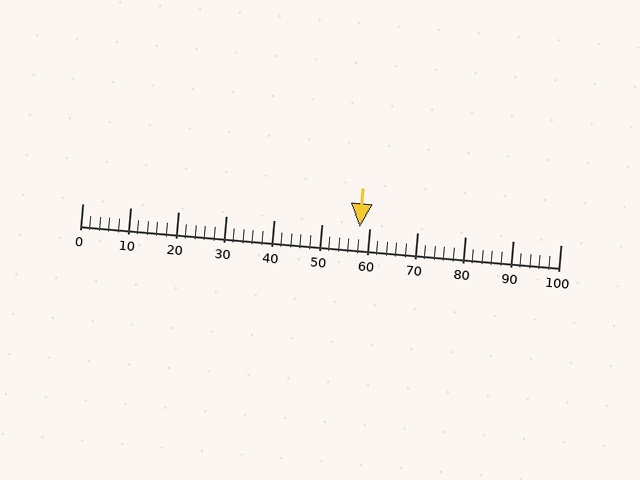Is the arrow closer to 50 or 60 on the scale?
The arrow is closer to 60.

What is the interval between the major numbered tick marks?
The major tick marks are spaced 10 units apart.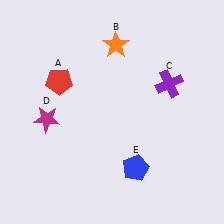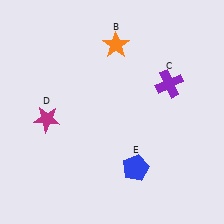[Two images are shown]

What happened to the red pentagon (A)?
The red pentagon (A) was removed in Image 2. It was in the top-left area of Image 1.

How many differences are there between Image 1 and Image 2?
There is 1 difference between the two images.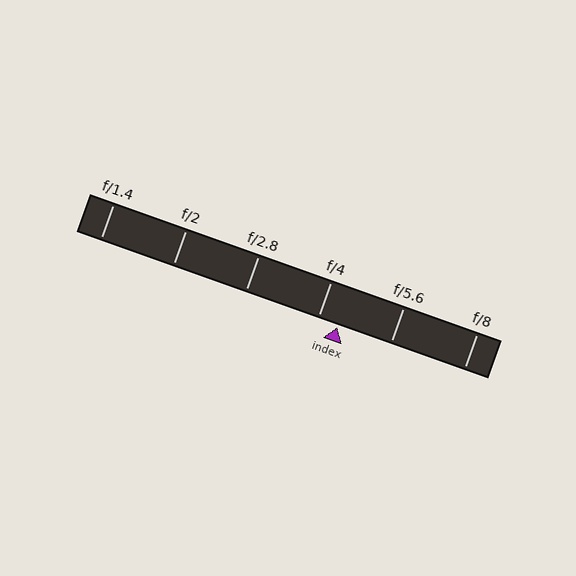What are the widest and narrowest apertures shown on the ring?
The widest aperture shown is f/1.4 and the narrowest is f/8.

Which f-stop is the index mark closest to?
The index mark is closest to f/4.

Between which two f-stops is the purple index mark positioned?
The index mark is between f/4 and f/5.6.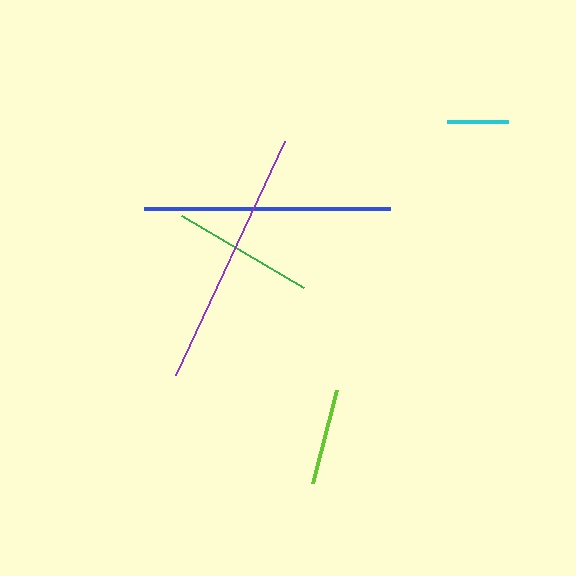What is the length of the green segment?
The green segment is approximately 142 pixels long.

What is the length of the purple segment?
The purple segment is approximately 258 pixels long.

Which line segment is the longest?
The purple line is the longest at approximately 258 pixels.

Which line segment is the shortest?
The cyan line is the shortest at approximately 61 pixels.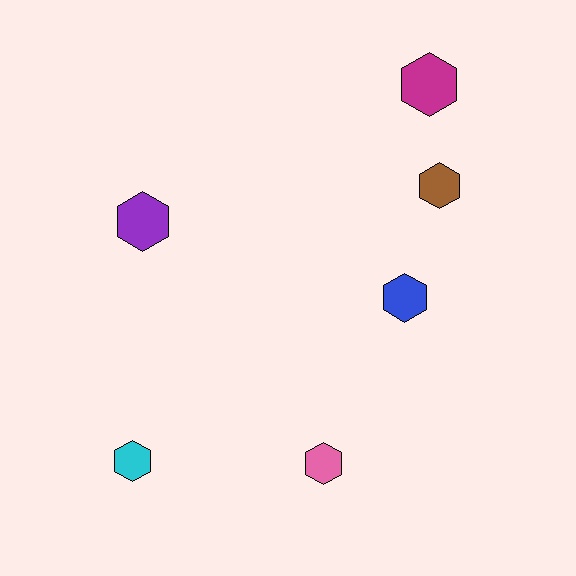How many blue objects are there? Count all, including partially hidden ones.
There is 1 blue object.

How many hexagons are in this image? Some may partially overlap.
There are 6 hexagons.